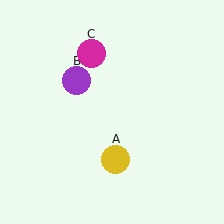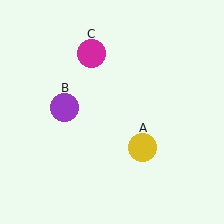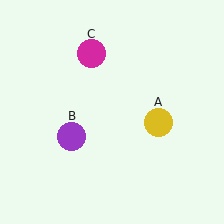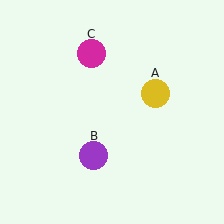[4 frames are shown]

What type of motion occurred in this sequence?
The yellow circle (object A), purple circle (object B) rotated counterclockwise around the center of the scene.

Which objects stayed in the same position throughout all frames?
Magenta circle (object C) remained stationary.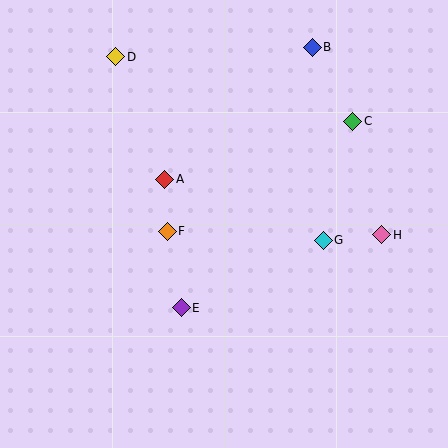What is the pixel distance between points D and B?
The distance between D and B is 197 pixels.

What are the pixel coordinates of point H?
Point H is at (382, 235).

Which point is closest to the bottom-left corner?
Point E is closest to the bottom-left corner.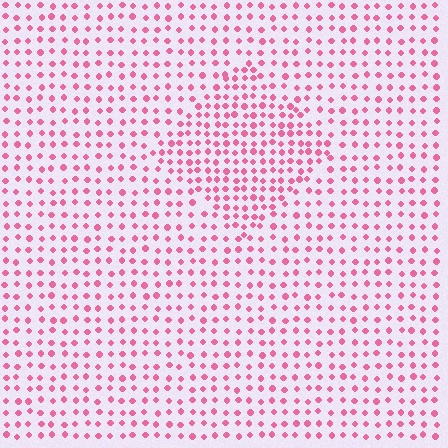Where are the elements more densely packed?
The elements are more densely packed inside the diamond boundary.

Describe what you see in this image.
The image contains small pink elements arranged at two different densities. A diamond-shaped region is visible where the elements are more densely packed than the surrounding area.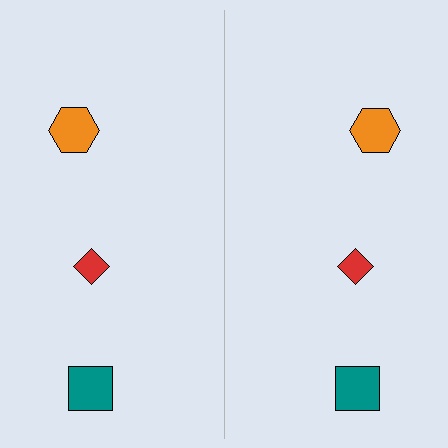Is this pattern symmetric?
Yes, this pattern has bilateral (reflection) symmetry.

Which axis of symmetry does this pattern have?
The pattern has a vertical axis of symmetry running through the center of the image.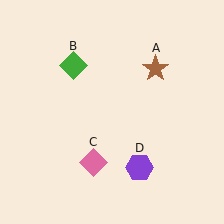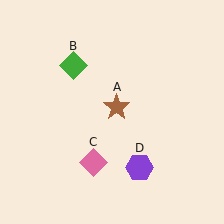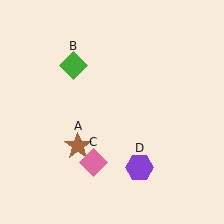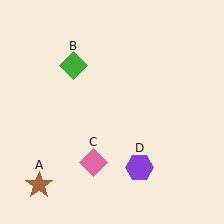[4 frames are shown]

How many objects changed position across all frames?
1 object changed position: brown star (object A).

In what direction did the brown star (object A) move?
The brown star (object A) moved down and to the left.